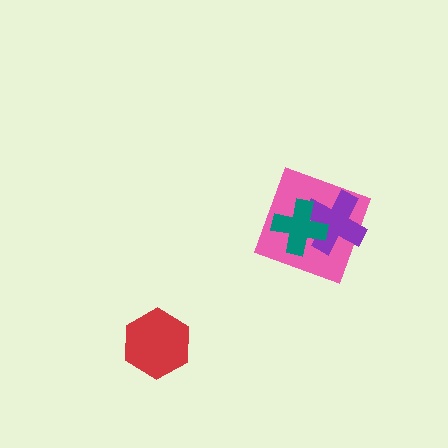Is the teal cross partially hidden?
No, no other shape covers it.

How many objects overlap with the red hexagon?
0 objects overlap with the red hexagon.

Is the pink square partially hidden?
Yes, it is partially covered by another shape.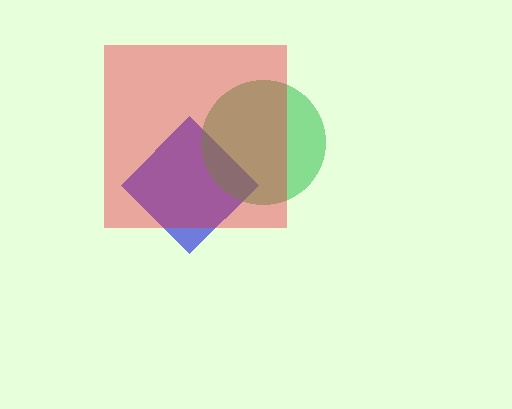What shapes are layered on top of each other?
The layered shapes are: a blue diamond, a green circle, a red square.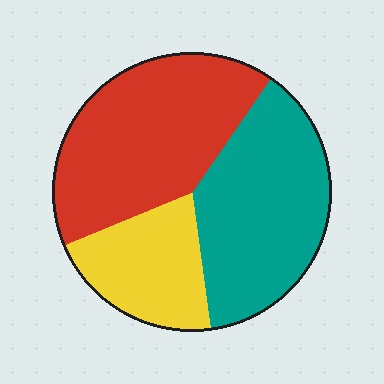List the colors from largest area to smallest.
From largest to smallest: red, teal, yellow.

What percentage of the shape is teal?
Teal covers roughly 40% of the shape.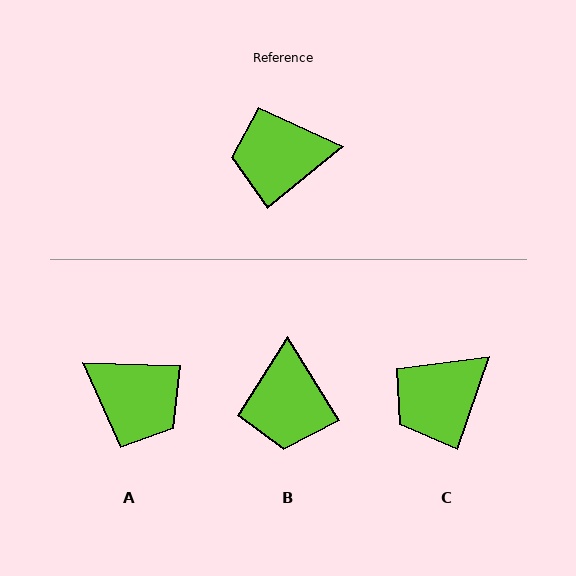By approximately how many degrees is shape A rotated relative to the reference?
Approximately 139 degrees counter-clockwise.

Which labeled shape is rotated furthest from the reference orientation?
A, about 139 degrees away.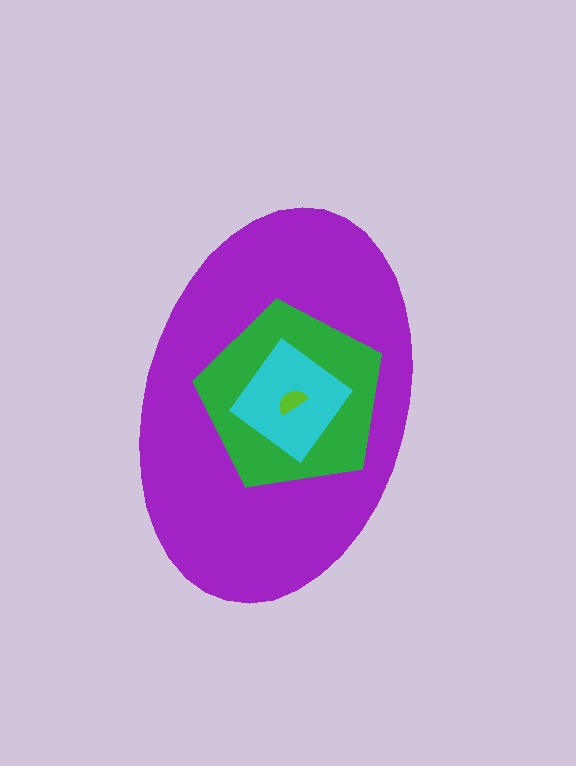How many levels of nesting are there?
4.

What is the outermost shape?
The purple ellipse.